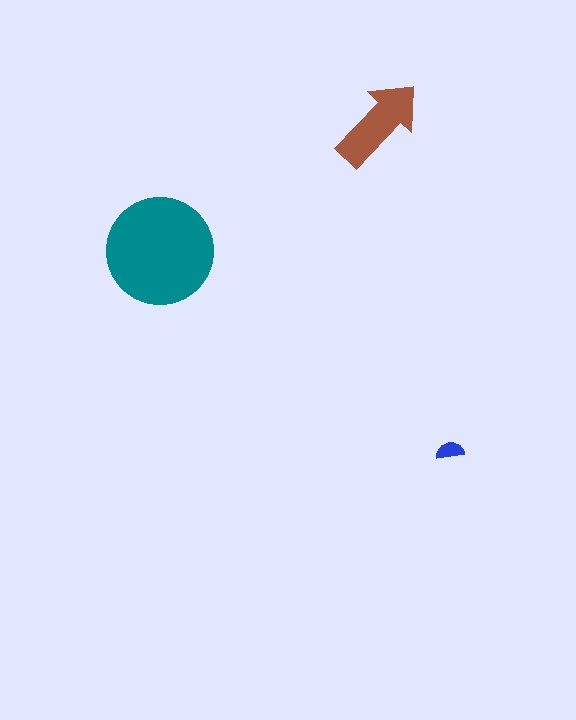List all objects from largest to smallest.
The teal circle, the brown arrow, the blue semicircle.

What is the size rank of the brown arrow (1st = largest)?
2nd.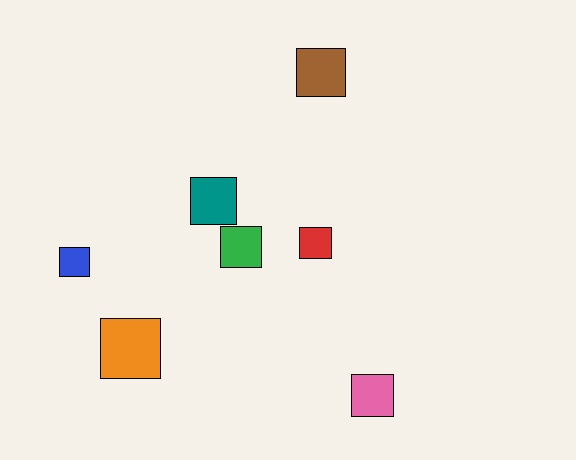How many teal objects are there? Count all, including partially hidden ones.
There is 1 teal object.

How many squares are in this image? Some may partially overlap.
There are 7 squares.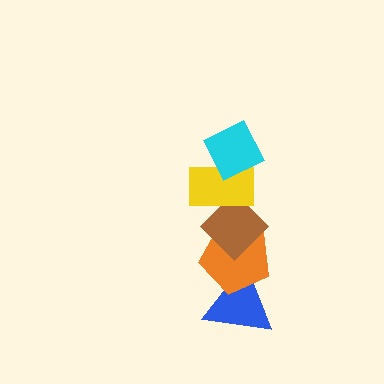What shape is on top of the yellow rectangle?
The cyan diamond is on top of the yellow rectangle.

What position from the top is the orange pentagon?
The orange pentagon is 4th from the top.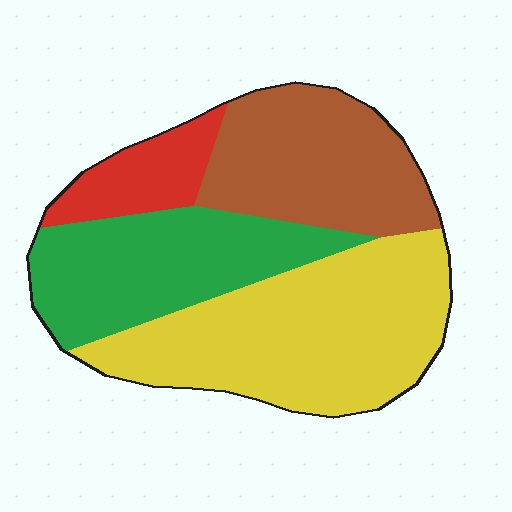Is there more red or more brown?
Brown.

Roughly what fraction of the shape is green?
Green covers around 25% of the shape.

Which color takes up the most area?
Yellow, at roughly 40%.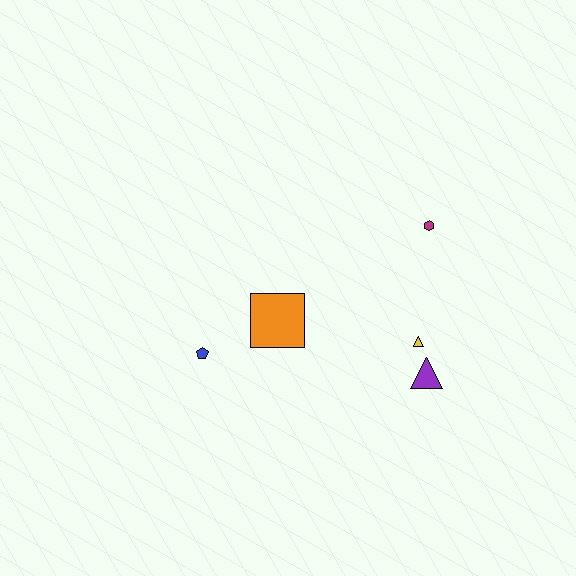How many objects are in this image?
There are 5 objects.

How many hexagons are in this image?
There is 1 hexagon.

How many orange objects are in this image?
There is 1 orange object.